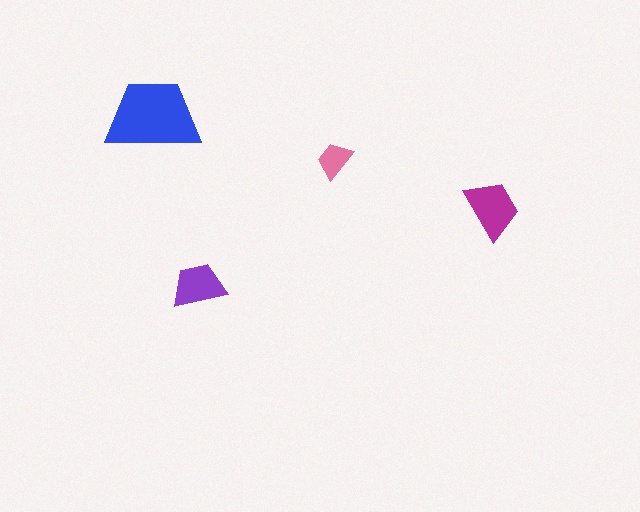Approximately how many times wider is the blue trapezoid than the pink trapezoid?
About 2.5 times wider.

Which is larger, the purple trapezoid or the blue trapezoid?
The blue one.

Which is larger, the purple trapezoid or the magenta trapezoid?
The magenta one.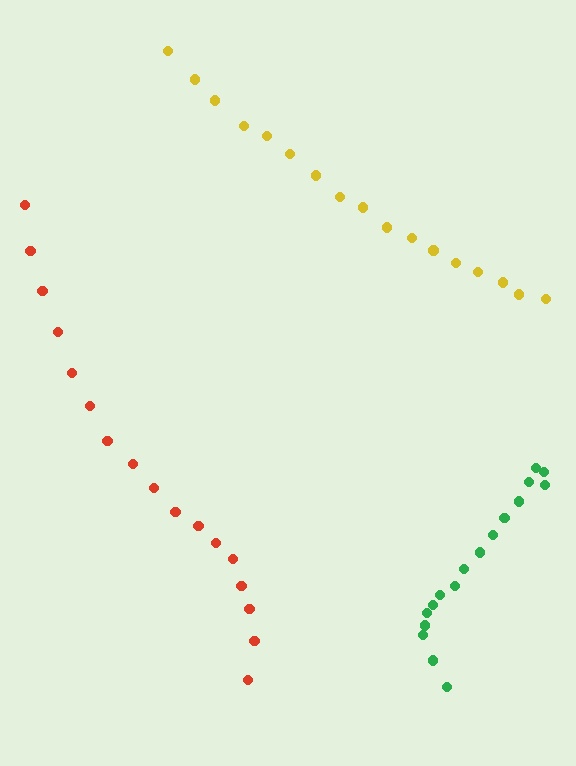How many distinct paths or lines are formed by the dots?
There are 3 distinct paths.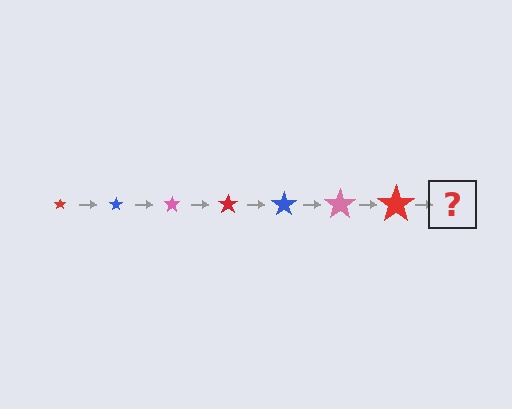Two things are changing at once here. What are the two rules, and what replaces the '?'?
The two rules are that the star grows larger each step and the color cycles through red, blue, and pink. The '?' should be a blue star, larger than the previous one.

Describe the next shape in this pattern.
It should be a blue star, larger than the previous one.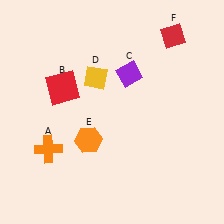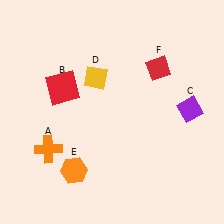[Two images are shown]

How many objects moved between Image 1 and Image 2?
3 objects moved between the two images.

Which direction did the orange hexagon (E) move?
The orange hexagon (E) moved down.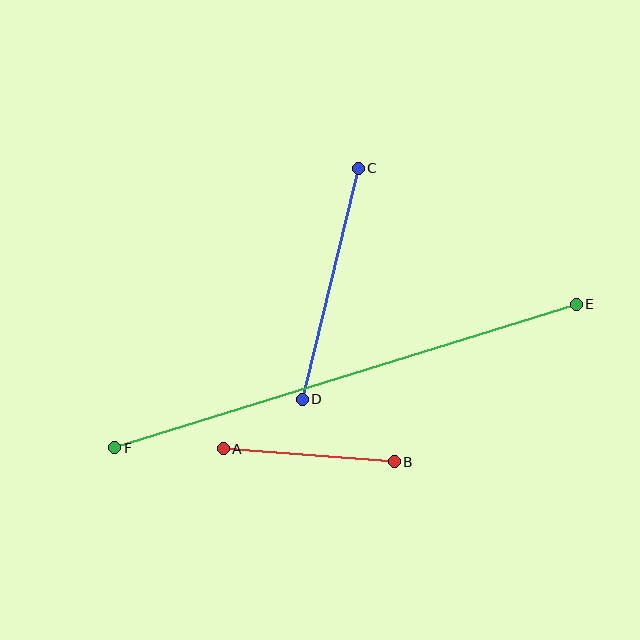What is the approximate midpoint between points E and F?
The midpoint is at approximately (346, 376) pixels.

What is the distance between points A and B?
The distance is approximately 171 pixels.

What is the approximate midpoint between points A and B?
The midpoint is at approximately (309, 455) pixels.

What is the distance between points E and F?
The distance is approximately 484 pixels.